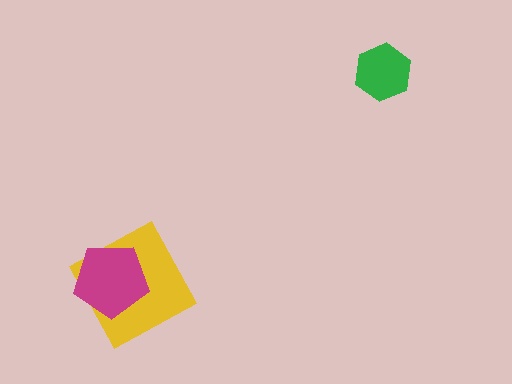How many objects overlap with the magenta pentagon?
1 object overlaps with the magenta pentagon.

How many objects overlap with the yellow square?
1 object overlaps with the yellow square.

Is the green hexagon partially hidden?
No, no other shape covers it.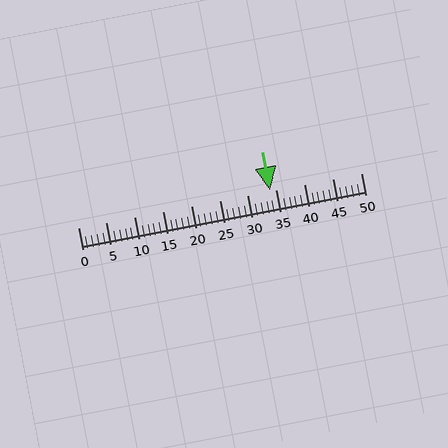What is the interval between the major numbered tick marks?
The major tick marks are spaced 5 units apart.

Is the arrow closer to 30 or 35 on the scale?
The arrow is closer to 35.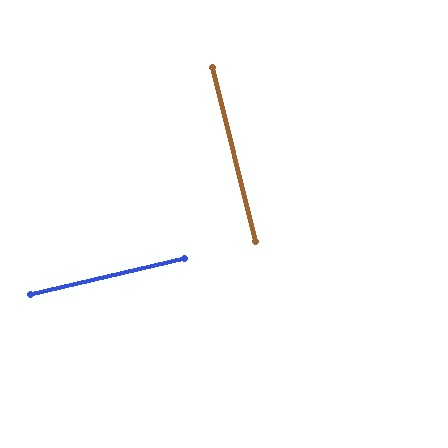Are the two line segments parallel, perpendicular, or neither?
Perpendicular — they meet at approximately 89°.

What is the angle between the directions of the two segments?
Approximately 89 degrees.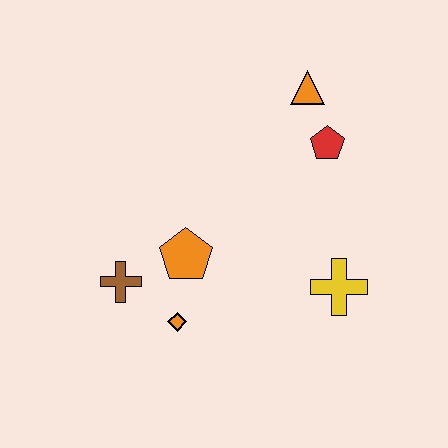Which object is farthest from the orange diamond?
The orange triangle is farthest from the orange diamond.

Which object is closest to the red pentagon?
The orange triangle is closest to the red pentagon.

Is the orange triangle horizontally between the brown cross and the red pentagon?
Yes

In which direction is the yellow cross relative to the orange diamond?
The yellow cross is to the right of the orange diamond.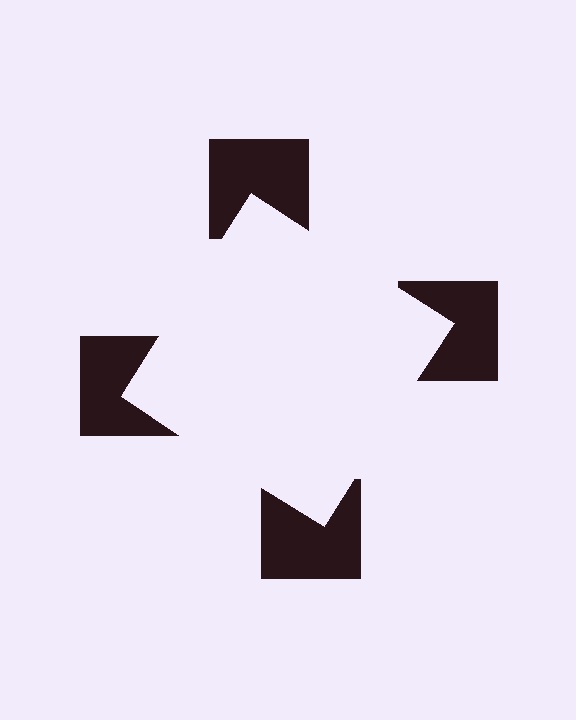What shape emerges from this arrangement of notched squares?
An illusory square — its edges are inferred from the aligned wedge cuts in the notched squares, not physically drawn.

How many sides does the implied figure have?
4 sides.